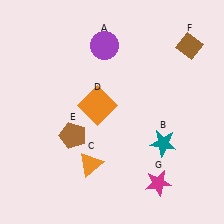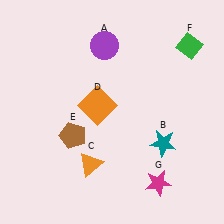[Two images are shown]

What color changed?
The diamond (F) changed from brown in Image 1 to green in Image 2.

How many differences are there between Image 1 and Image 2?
There is 1 difference between the two images.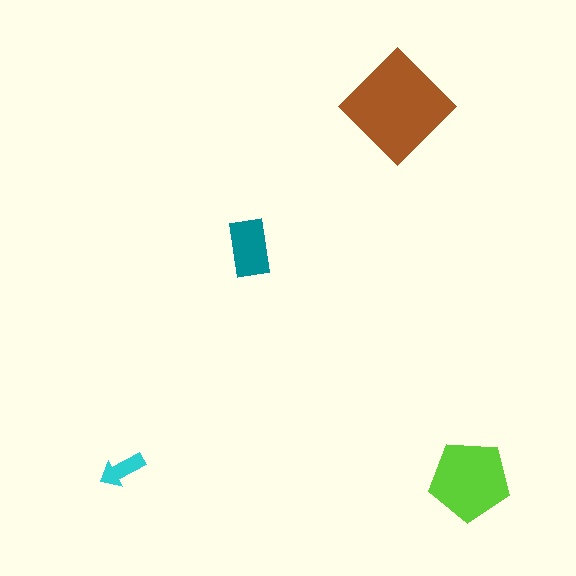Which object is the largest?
The brown diamond.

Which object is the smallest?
The cyan arrow.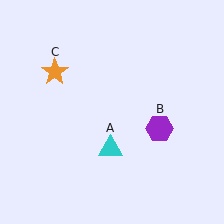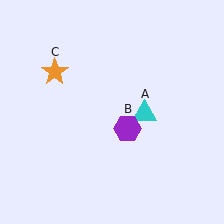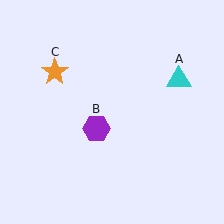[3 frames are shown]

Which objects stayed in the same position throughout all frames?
Orange star (object C) remained stationary.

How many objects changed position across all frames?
2 objects changed position: cyan triangle (object A), purple hexagon (object B).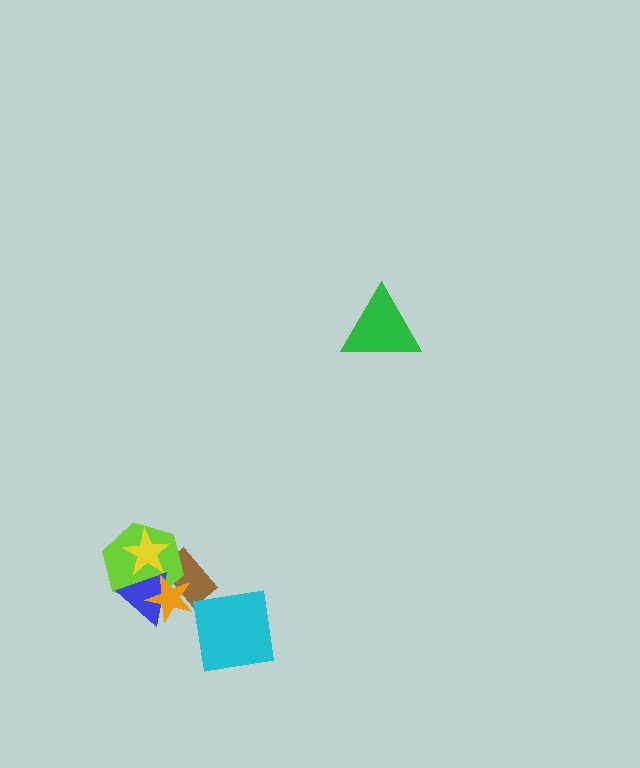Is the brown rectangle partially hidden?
Yes, it is partially covered by another shape.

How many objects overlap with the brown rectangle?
3 objects overlap with the brown rectangle.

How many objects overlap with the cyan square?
0 objects overlap with the cyan square.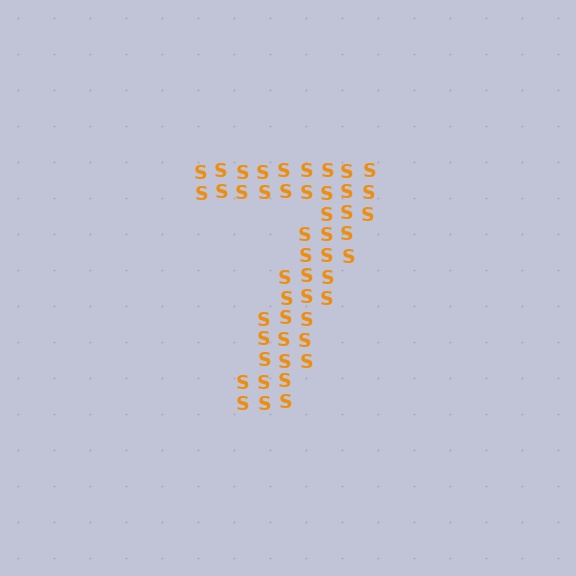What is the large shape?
The large shape is the digit 7.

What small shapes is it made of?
It is made of small letter S's.